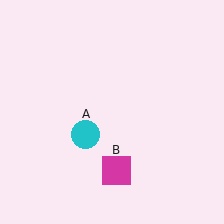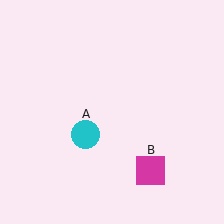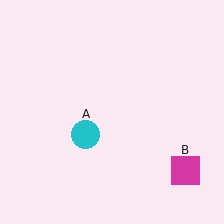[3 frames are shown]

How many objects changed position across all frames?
1 object changed position: magenta square (object B).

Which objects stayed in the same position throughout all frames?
Cyan circle (object A) remained stationary.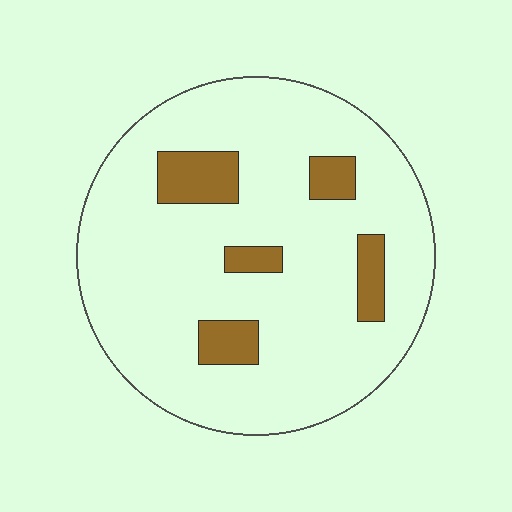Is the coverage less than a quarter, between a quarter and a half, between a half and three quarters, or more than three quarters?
Less than a quarter.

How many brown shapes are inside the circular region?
5.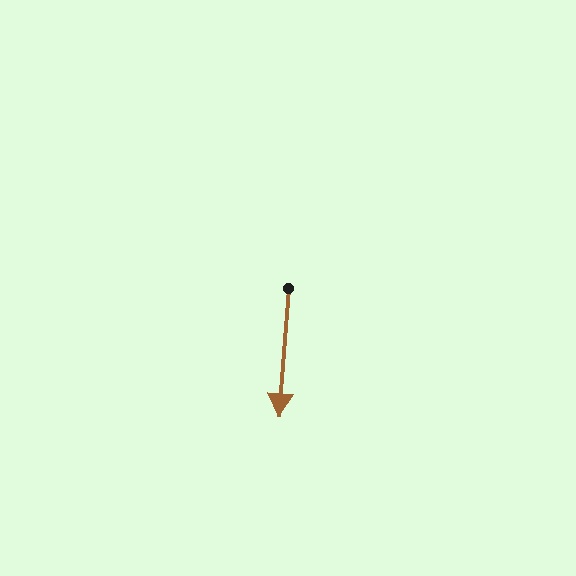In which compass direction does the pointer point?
South.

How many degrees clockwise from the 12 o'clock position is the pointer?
Approximately 184 degrees.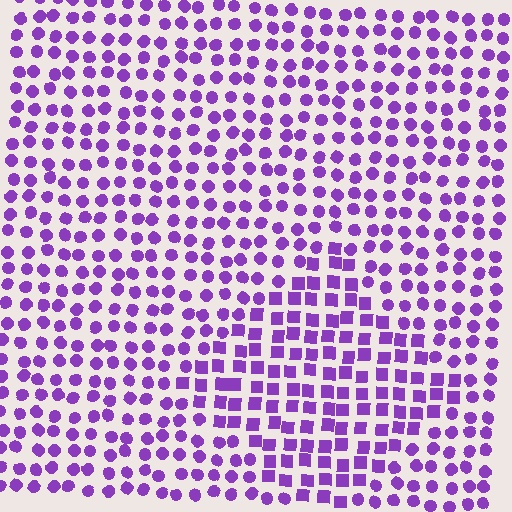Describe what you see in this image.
The image is filled with small purple elements arranged in a uniform grid. A diamond-shaped region contains squares, while the surrounding area contains circles. The boundary is defined purely by the change in element shape.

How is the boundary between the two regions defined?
The boundary is defined by a change in element shape: squares inside vs. circles outside. All elements share the same color and spacing.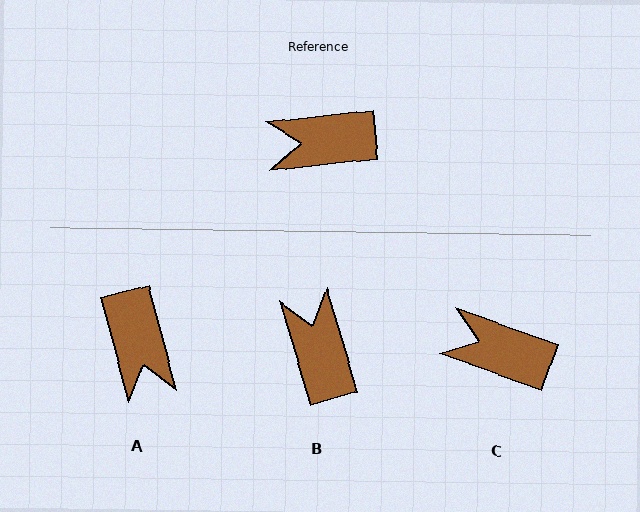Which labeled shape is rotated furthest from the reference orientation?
A, about 99 degrees away.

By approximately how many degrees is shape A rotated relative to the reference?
Approximately 99 degrees counter-clockwise.